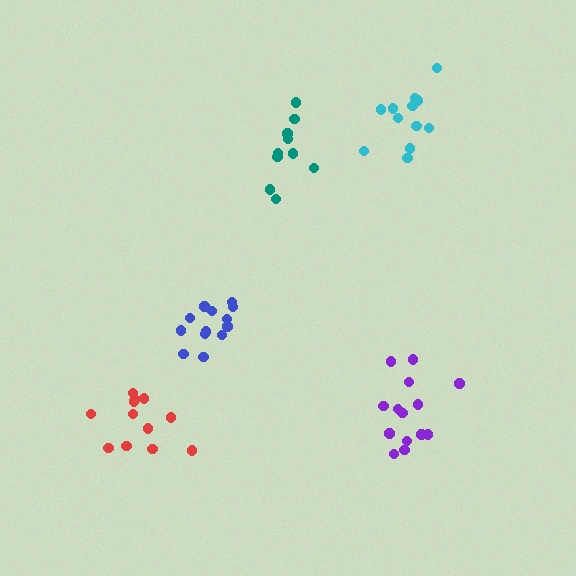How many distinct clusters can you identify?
There are 5 distinct clusters.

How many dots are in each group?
Group 1: 10 dots, Group 2: 12 dots, Group 3: 14 dots, Group 4: 13 dots, Group 5: 13 dots (62 total).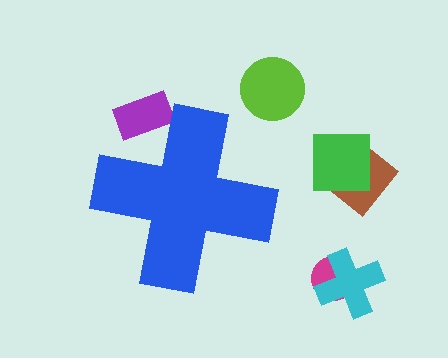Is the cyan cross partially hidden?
No, the cyan cross is fully visible.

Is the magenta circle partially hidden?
No, the magenta circle is fully visible.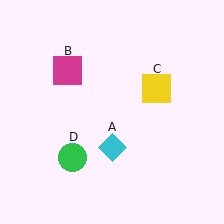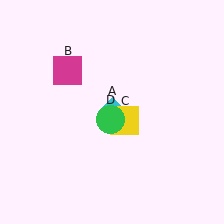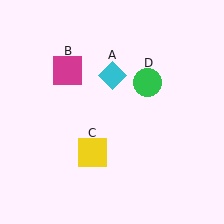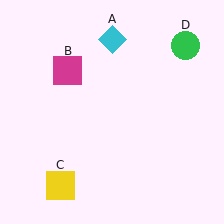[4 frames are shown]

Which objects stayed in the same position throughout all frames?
Magenta square (object B) remained stationary.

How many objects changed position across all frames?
3 objects changed position: cyan diamond (object A), yellow square (object C), green circle (object D).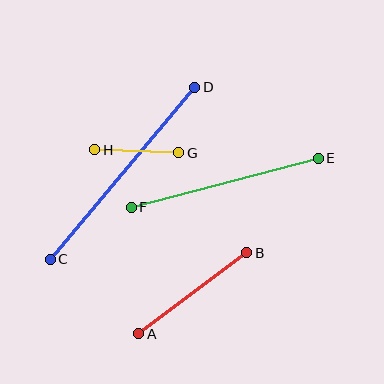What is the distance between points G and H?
The distance is approximately 84 pixels.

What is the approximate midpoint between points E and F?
The midpoint is at approximately (225, 183) pixels.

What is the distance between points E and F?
The distance is approximately 193 pixels.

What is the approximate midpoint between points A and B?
The midpoint is at approximately (193, 293) pixels.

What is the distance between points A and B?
The distance is approximately 135 pixels.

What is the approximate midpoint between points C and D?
The midpoint is at approximately (122, 173) pixels.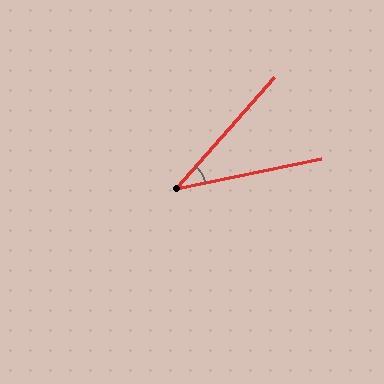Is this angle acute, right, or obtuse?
It is acute.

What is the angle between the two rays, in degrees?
Approximately 37 degrees.